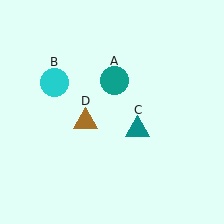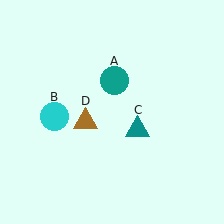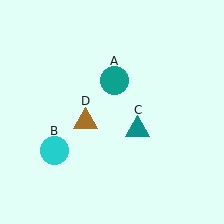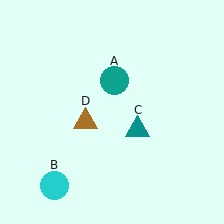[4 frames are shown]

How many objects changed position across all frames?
1 object changed position: cyan circle (object B).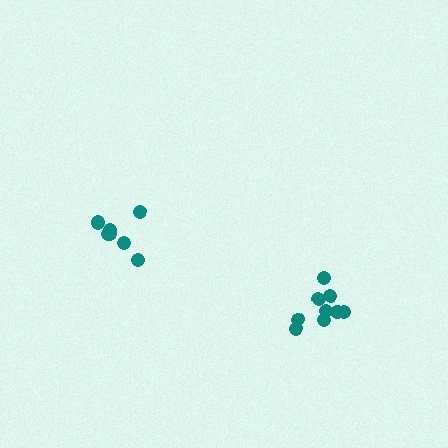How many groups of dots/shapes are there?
There are 2 groups.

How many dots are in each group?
Group 1: 7 dots, Group 2: 10 dots (17 total).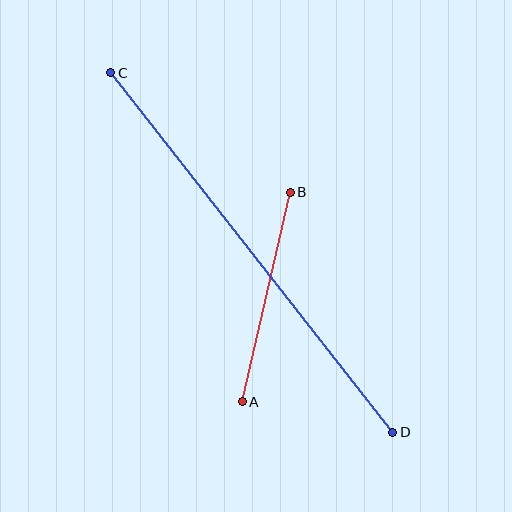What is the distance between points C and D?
The distance is approximately 457 pixels.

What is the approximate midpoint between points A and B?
The midpoint is at approximately (266, 297) pixels.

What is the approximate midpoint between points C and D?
The midpoint is at approximately (252, 252) pixels.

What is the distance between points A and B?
The distance is approximately 215 pixels.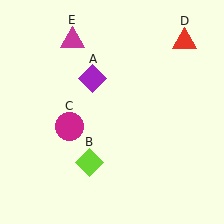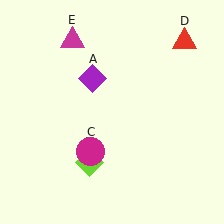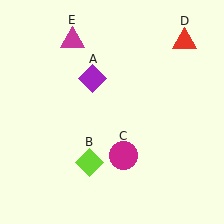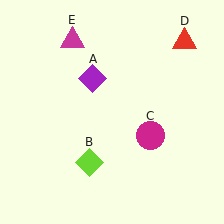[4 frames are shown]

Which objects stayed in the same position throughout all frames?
Purple diamond (object A) and lime diamond (object B) and red triangle (object D) and magenta triangle (object E) remained stationary.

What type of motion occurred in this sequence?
The magenta circle (object C) rotated counterclockwise around the center of the scene.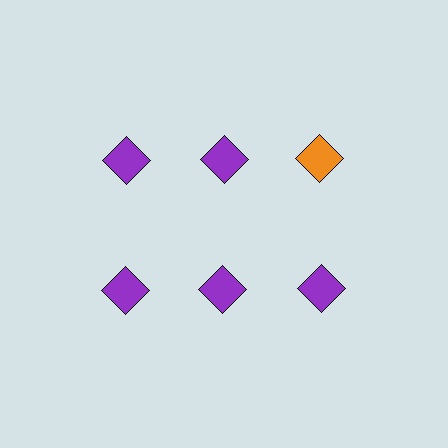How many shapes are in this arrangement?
There are 6 shapes arranged in a grid pattern.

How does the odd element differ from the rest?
It has a different color: orange instead of purple.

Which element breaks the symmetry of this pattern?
The orange diamond in the top row, center column breaks the symmetry. All other shapes are purple diamonds.